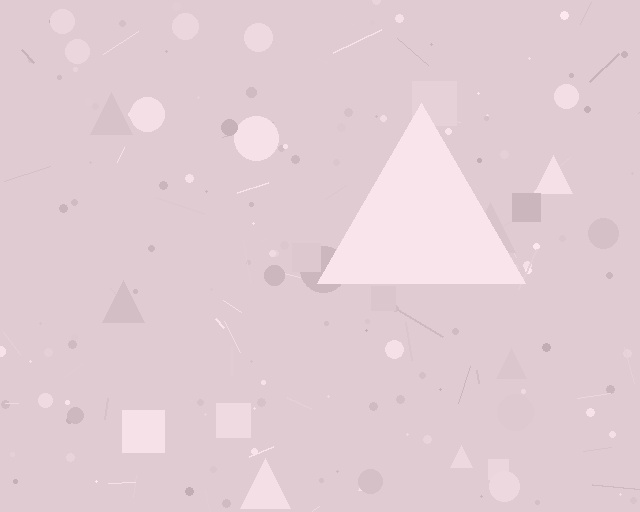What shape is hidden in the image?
A triangle is hidden in the image.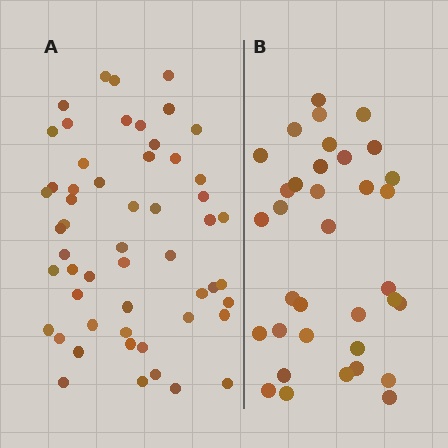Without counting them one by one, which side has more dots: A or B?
Region A (the left region) has more dots.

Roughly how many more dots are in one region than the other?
Region A has approximately 20 more dots than region B.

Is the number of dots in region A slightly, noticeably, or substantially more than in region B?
Region A has substantially more. The ratio is roughly 1.5 to 1.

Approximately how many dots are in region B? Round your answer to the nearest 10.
About 40 dots. (The exact count is 35, which rounds to 40.)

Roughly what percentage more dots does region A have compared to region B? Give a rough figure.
About 55% more.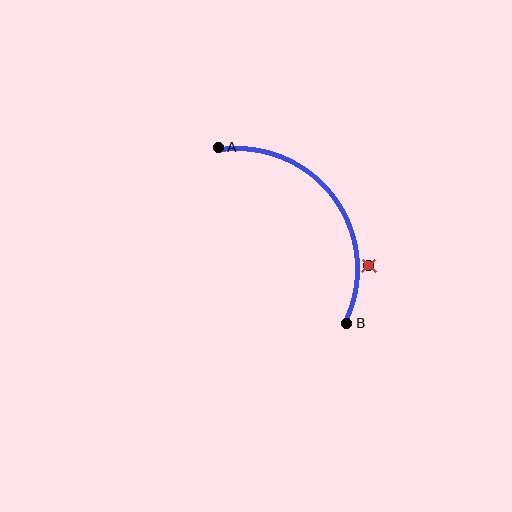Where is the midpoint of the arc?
The arc midpoint is the point on the curve farthest from the straight line joining A and B. It sits above and to the right of that line.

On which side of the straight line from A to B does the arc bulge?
The arc bulges above and to the right of the straight line connecting A and B.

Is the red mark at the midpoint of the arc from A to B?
No — the red mark does not lie on the arc at all. It sits slightly outside the curve.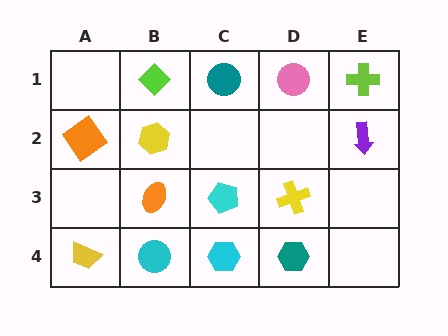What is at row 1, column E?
A lime cross.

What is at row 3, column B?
An orange ellipse.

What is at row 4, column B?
A cyan circle.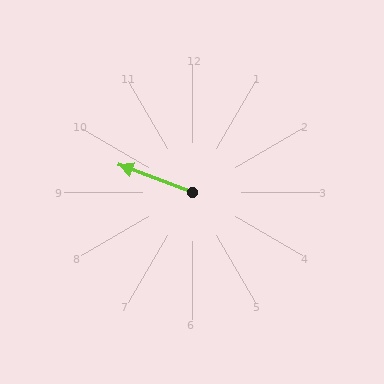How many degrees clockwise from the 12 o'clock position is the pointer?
Approximately 290 degrees.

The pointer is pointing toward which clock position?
Roughly 10 o'clock.